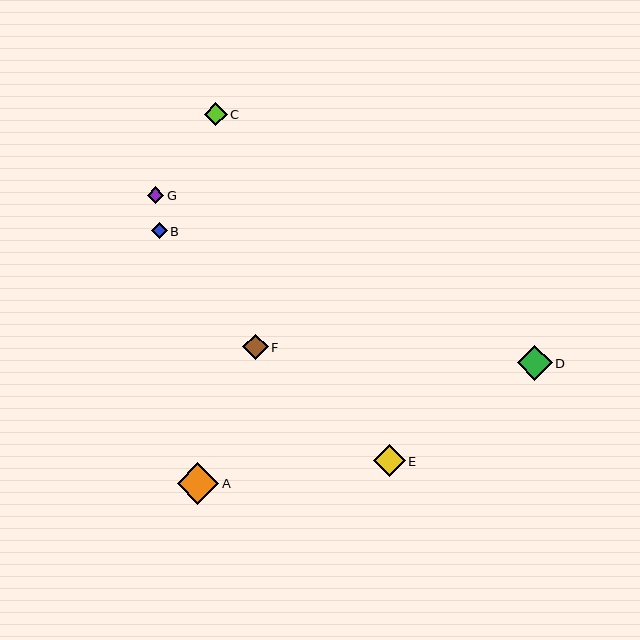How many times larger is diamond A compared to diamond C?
Diamond A is approximately 1.8 times the size of diamond C.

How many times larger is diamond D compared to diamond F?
Diamond D is approximately 1.4 times the size of diamond F.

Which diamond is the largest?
Diamond A is the largest with a size of approximately 41 pixels.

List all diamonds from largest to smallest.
From largest to smallest: A, D, E, F, C, G, B.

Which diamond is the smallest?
Diamond B is the smallest with a size of approximately 16 pixels.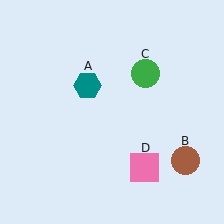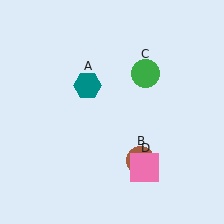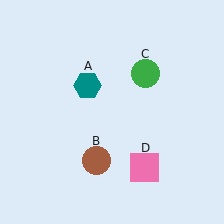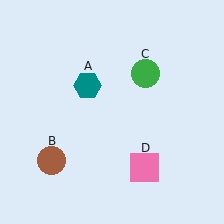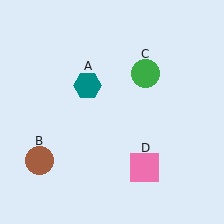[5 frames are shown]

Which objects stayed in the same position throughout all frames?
Teal hexagon (object A) and green circle (object C) and pink square (object D) remained stationary.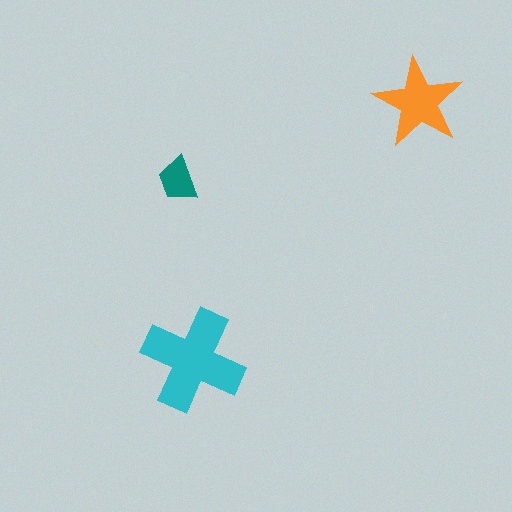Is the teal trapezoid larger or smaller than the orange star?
Smaller.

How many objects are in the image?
There are 3 objects in the image.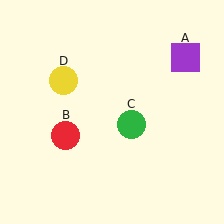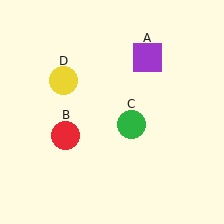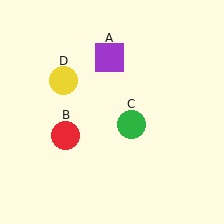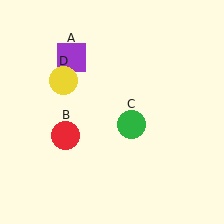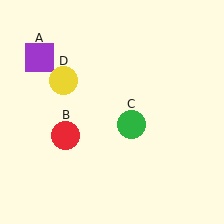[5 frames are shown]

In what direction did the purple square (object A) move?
The purple square (object A) moved left.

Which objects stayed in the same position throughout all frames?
Red circle (object B) and green circle (object C) and yellow circle (object D) remained stationary.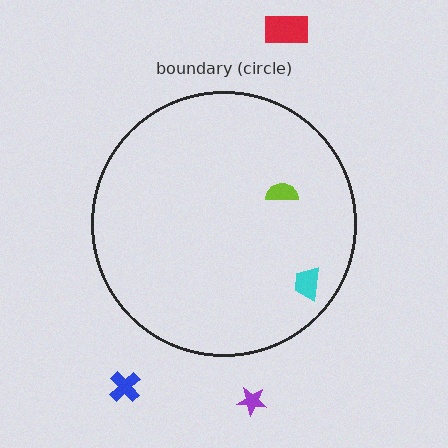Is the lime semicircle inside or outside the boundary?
Inside.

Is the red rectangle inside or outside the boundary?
Outside.